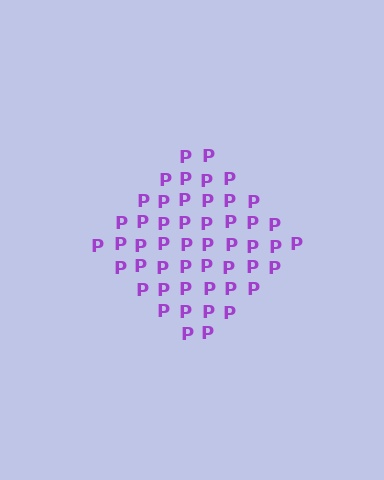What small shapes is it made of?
It is made of small letter P's.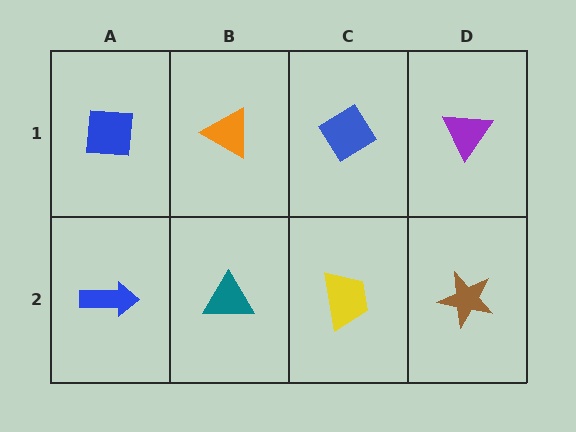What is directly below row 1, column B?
A teal triangle.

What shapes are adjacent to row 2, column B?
An orange triangle (row 1, column B), a blue arrow (row 2, column A), a yellow trapezoid (row 2, column C).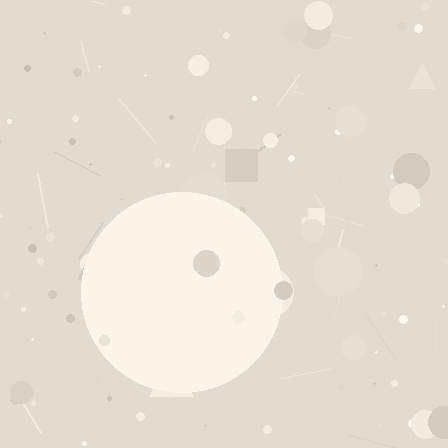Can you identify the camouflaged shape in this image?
The camouflaged shape is a circle.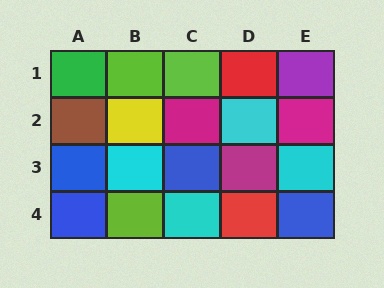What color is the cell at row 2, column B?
Yellow.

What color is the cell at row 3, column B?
Cyan.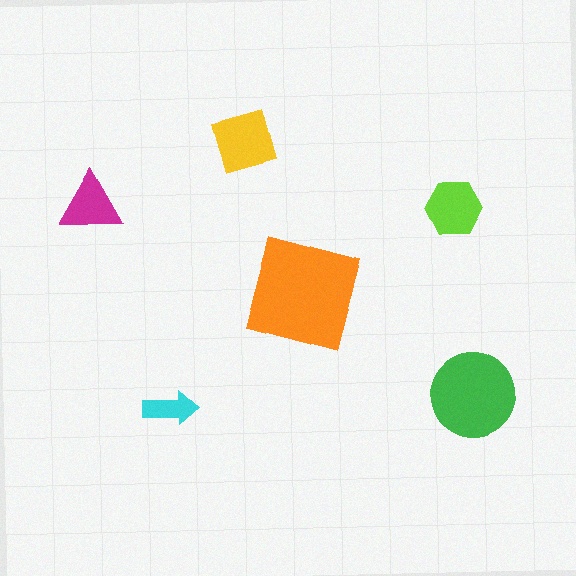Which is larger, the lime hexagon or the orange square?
The orange square.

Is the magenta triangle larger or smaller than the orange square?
Smaller.